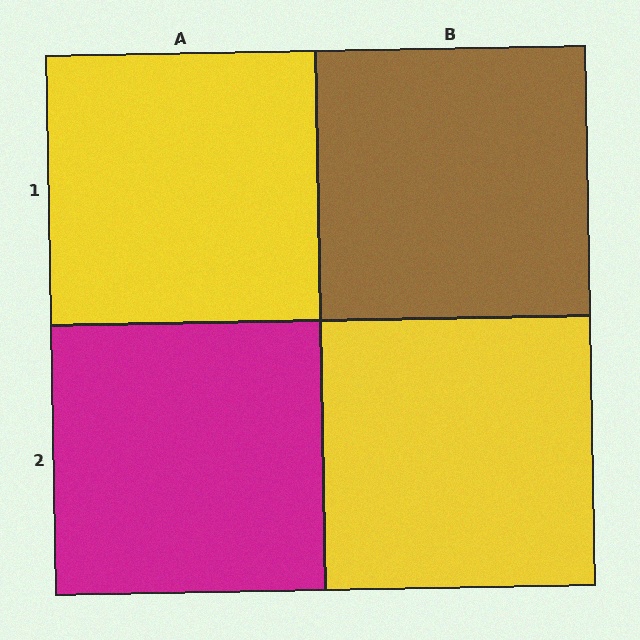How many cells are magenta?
1 cell is magenta.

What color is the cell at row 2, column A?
Magenta.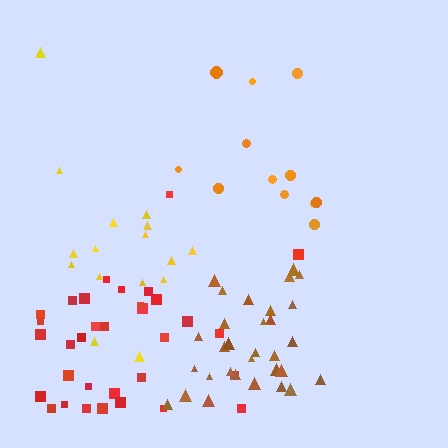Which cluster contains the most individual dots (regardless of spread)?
Red (33).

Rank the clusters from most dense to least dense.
brown, red, yellow, orange.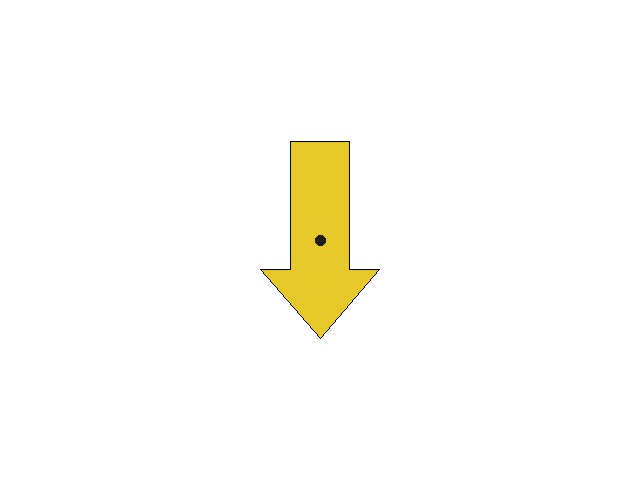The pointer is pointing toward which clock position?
Roughly 6 o'clock.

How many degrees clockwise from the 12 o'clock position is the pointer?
Approximately 180 degrees.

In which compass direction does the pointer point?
South.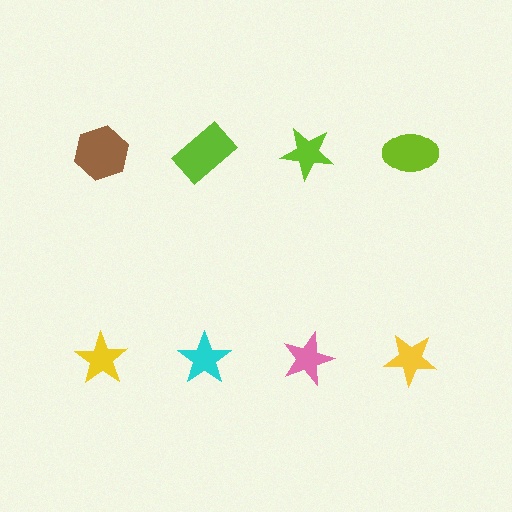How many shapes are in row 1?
4 shapes.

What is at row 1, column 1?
A brown hexagon.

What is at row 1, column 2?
A lime rectangle.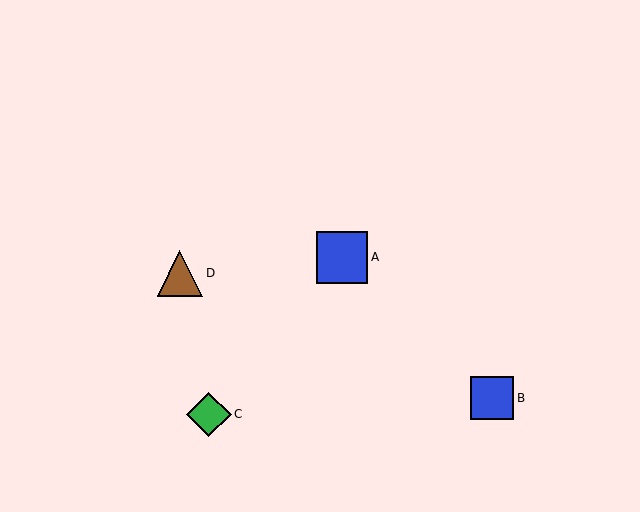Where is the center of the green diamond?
The center of the green diamond is at (209, 414).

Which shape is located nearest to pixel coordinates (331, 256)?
The blue square (labeled A) at (342, 257) is nearest to that location.